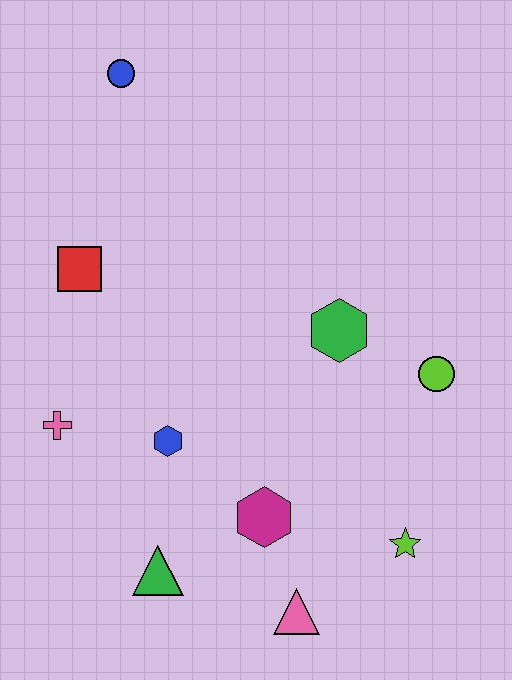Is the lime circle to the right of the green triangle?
Yes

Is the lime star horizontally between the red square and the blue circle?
No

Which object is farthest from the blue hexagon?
The blue circle is farthest from the blue hexagon.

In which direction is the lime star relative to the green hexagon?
The lime star is below the green hexagon.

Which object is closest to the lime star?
The pink triangle is closest to the lime star.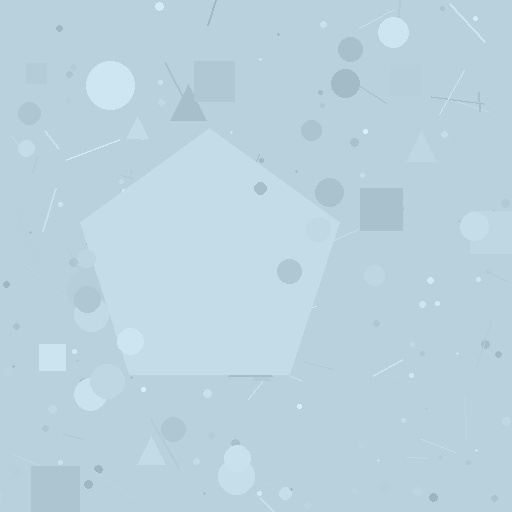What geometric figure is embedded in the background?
A pentagon is embedded in the background.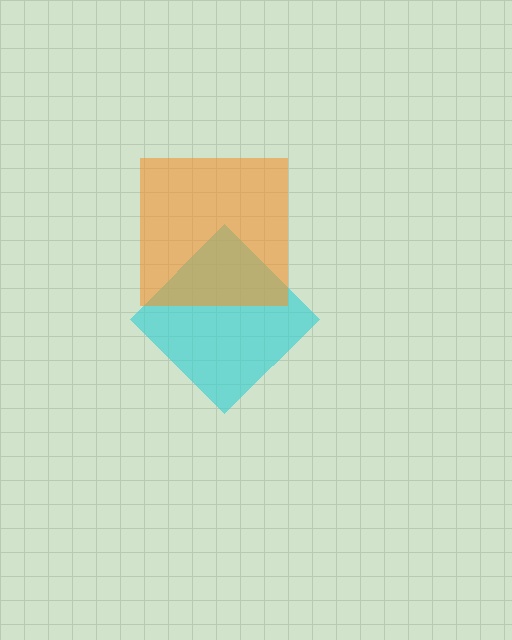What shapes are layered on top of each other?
The layered shapes are: a cyan diamond, an orange square.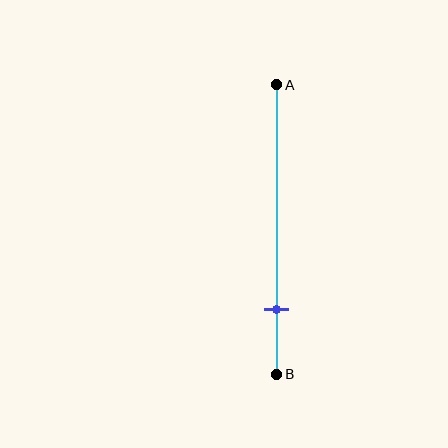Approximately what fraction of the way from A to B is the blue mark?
The blue mark is approximately 80% of the way from A to B.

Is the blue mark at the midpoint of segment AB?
No, the mark is at about 80% from A, not at the 50% midpoint.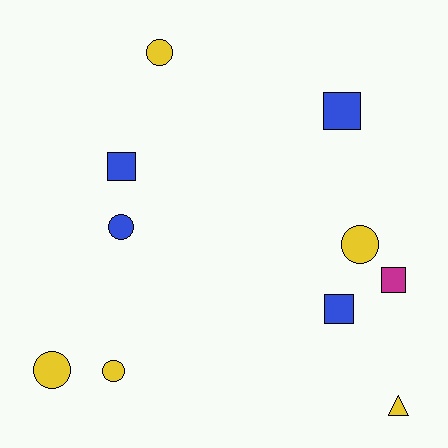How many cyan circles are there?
There are no cyan circles.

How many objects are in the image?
There are 10 objects.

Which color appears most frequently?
Yellow, with 5 objects.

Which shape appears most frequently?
Circle, with 5 objects.